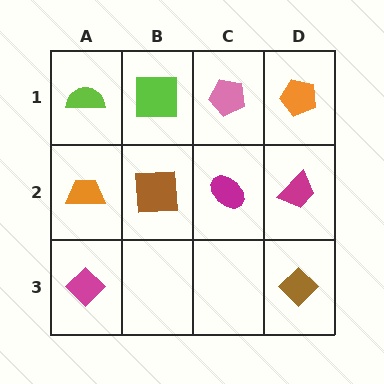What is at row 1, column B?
A lime square.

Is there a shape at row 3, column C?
No, that cell is empty.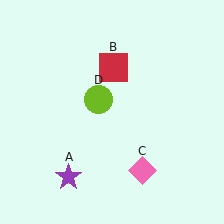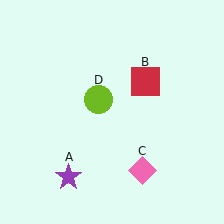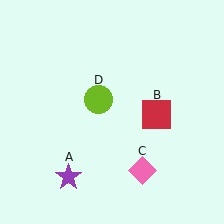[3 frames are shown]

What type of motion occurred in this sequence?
The red square (object B) rotated clockwise around the center of the scene.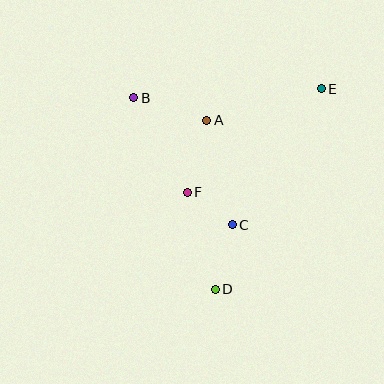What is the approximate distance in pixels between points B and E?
The distance between B and E is approximately 188 pixels.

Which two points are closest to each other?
Points C and F are closest to each other.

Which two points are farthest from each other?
Points D and E are farthest from each other.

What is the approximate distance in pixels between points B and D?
The distance between B and D is approximately 208 pixels.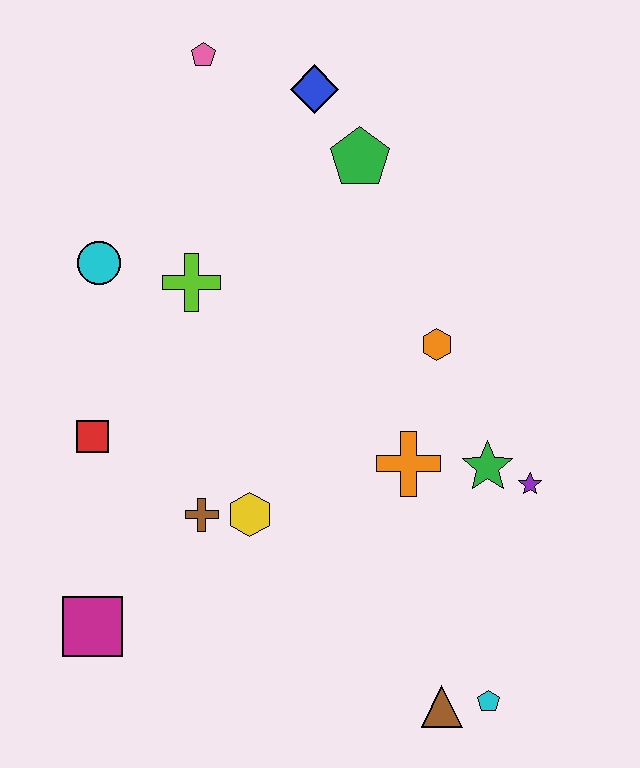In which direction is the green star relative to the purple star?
The green star is to the left of the purple star.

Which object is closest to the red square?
The brown cross is closest to the red square.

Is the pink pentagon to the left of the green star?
Yes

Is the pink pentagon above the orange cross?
Yes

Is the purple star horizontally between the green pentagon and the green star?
No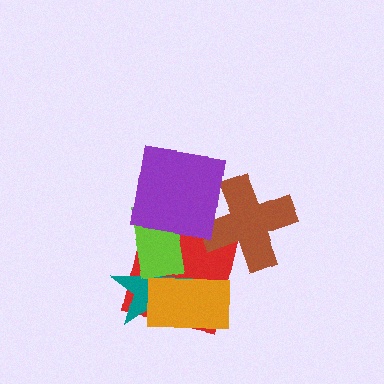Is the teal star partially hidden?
Yes, it is partially covered by another shape.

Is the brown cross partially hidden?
Yes, it is partially covered by another shape.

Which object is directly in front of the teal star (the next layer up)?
The lime rectangle is directly in front of the teal star.